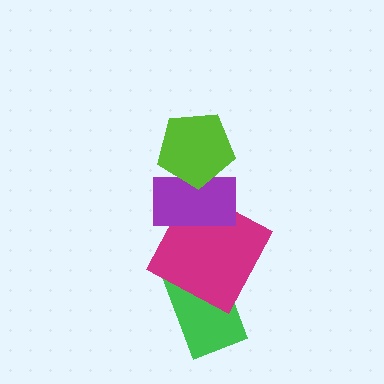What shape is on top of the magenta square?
The purple rectangle is on top of the magenta square.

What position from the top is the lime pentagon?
The lime pentagon is 1st from the top.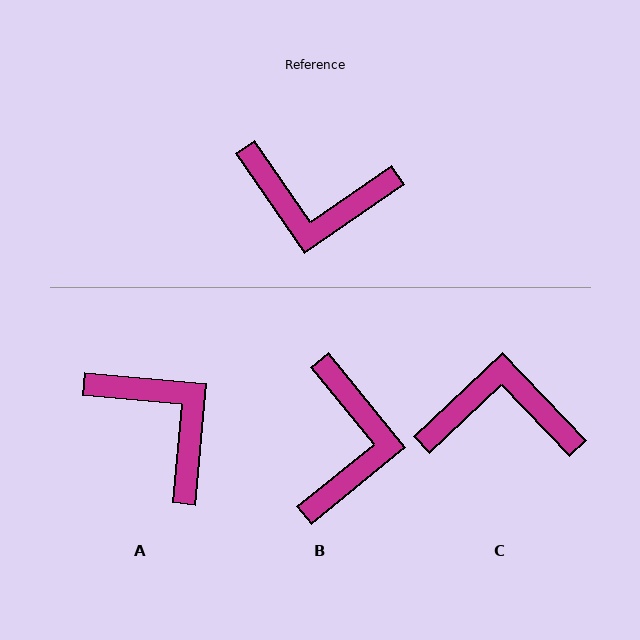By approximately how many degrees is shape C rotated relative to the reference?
Approximately 171 degrees clockwise.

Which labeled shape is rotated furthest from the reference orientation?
C, about 171 degrees away.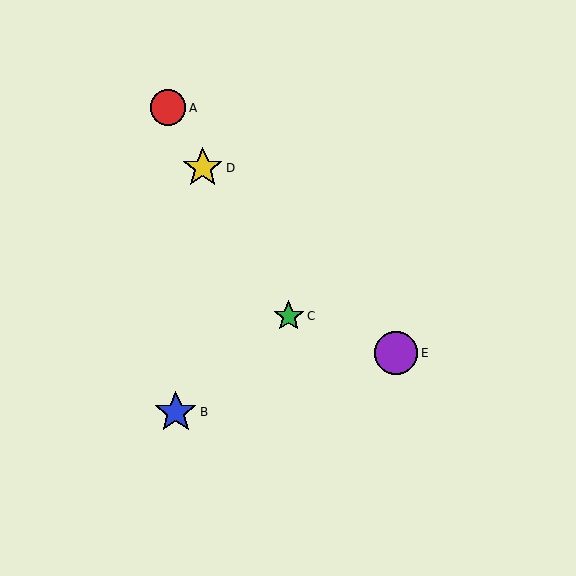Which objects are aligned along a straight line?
Objects A, C, D are aligned along a straight line.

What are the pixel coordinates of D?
Object D is at (203, 168).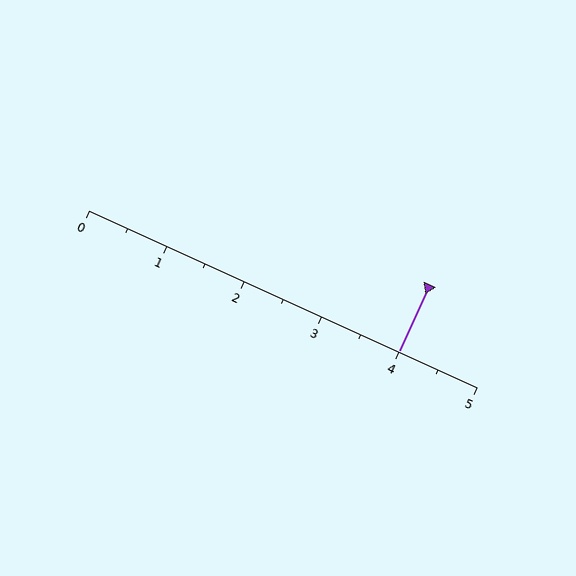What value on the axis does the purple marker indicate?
The marker indicates approximately 4.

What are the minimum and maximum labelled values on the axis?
The axis runs from 0 to 5.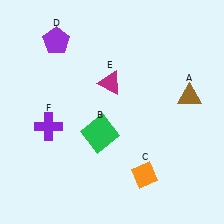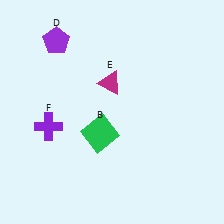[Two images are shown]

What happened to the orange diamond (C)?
The orange diamond (C) was removed in Image 2. It was in the bottom-right area of Image 1.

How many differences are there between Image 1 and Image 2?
There are 2 differences between the two images.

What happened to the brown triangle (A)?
The brown triangle (A) was removed in Image 2. It was in the top-right area of Image 1.